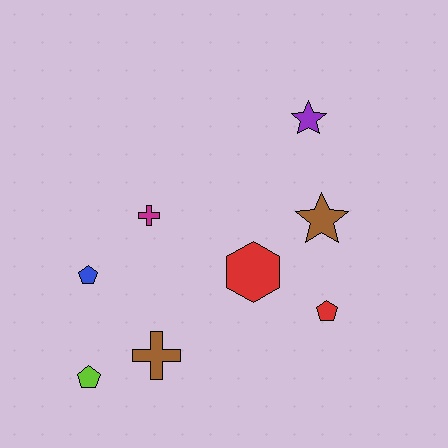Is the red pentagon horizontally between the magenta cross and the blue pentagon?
No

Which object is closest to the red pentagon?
The red hexagon is closest to the red pentagon.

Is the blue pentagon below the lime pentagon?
No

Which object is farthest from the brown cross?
The purple star is farthest from the brown cross.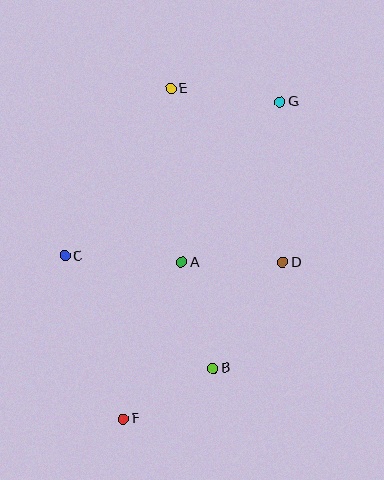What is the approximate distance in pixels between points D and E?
The distance between D and E is approximately 207 pixels.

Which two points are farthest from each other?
Points F and G are farthest from each other.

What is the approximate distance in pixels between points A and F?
The distance between A and F is approximately 167 pixels.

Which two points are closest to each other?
Points A and D are closest to each other.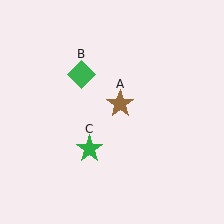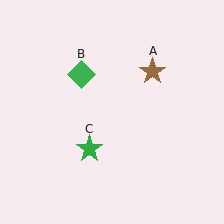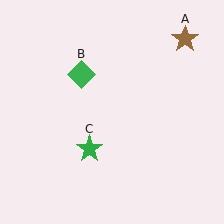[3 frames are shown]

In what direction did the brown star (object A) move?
The brown star (object A) moved up and to the right.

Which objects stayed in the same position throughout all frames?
Green diamond (object B) and green star (object C) remained stationary.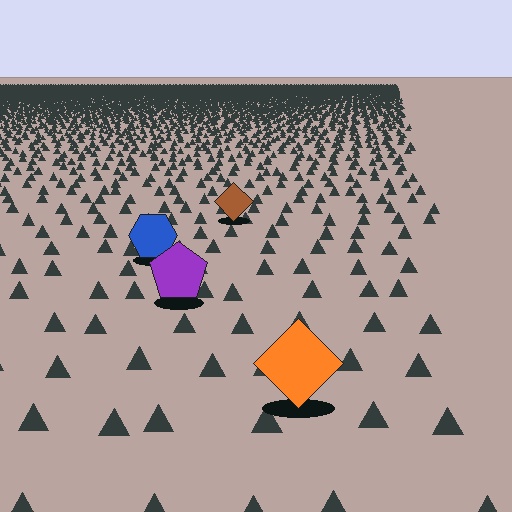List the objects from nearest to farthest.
From nearest to farthest: the orange diamond, the purple pentagon, the blue hexagon, the brown diamond.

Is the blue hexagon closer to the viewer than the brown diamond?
Yes. The blue hexagon is closer — you can tell from the texture gradient: the ground texture is coarser near it.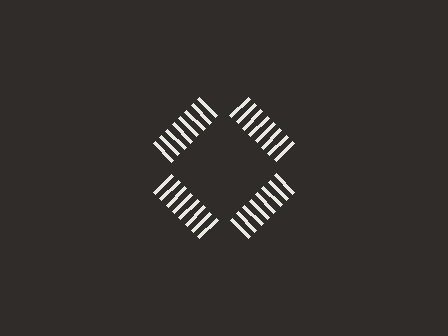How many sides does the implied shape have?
4 sides — the line-ends trace a square.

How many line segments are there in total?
32 — 8 along each of the 4 edges.